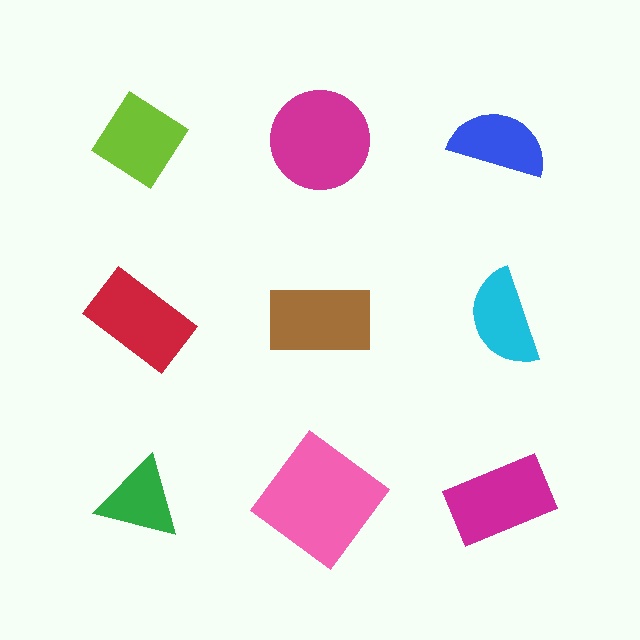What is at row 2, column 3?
A cyan semicircle.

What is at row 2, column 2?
A brown rectangle.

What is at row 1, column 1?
A lime diamond.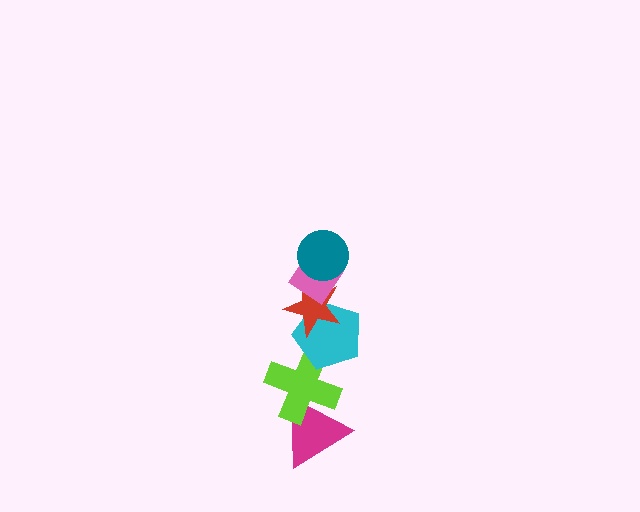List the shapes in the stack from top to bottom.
From top to bottom: the teal circle, the pink diamond, the red star, the cyan pentagon, the lime cross, the magenta triangle.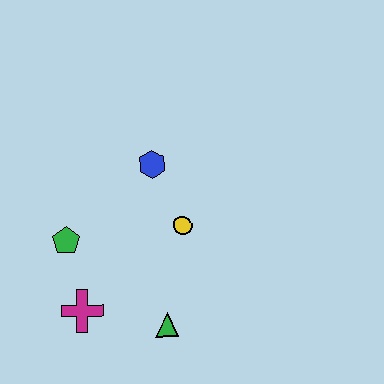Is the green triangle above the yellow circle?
No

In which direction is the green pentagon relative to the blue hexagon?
The green pentagon is to the left of the blue hexagon.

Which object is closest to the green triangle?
The magenta cross is closest to the green triangle.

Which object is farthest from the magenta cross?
The blue hexagon is farthest from the magenta cross.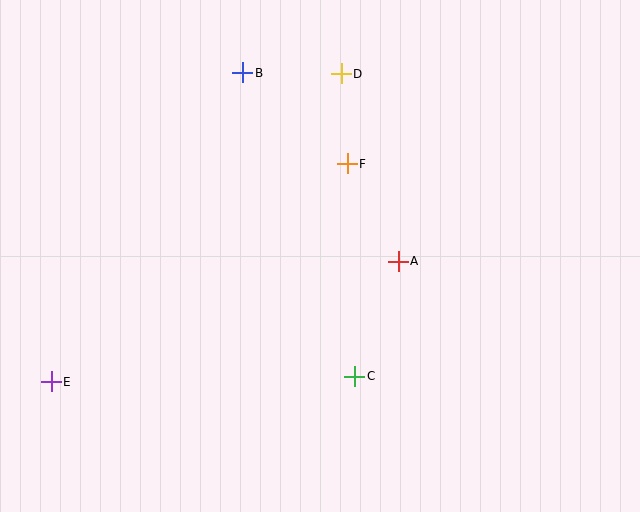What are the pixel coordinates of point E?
Point E is at (51, 382).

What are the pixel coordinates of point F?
Point F is at (347, 164).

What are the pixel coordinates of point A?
Point A is at (398, 261).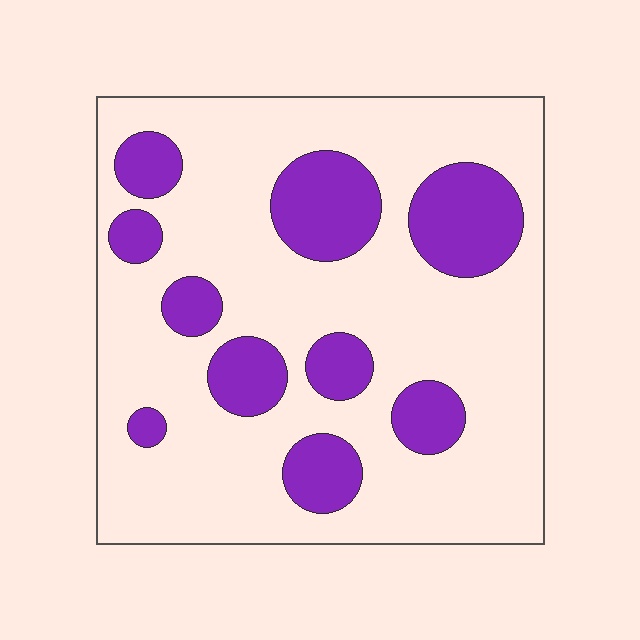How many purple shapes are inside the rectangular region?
10.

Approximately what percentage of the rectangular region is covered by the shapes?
Approximately 25%.